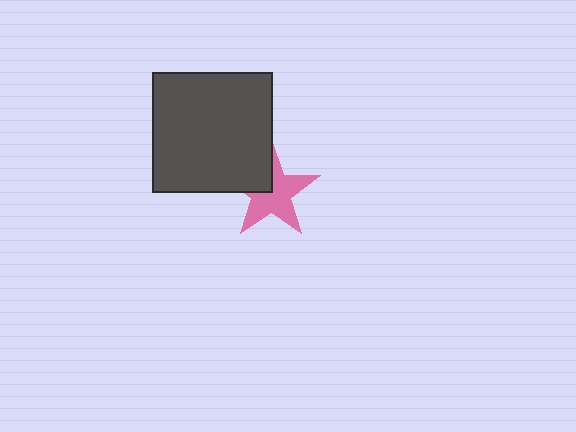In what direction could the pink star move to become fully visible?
The pink star could move toward the lower-right. That would shift it out from behind the dark gray square entirely.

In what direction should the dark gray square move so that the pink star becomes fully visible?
The dark gray square should move toward the upper-left. That is the shortest direction to clear the overlap and leave the pink star fully visible.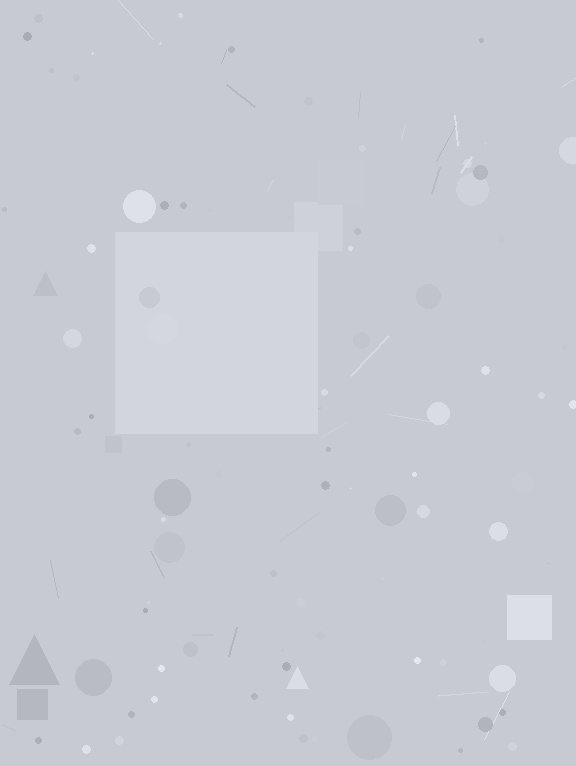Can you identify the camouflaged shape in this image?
The camouflaged shape is a square.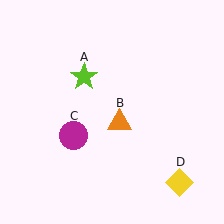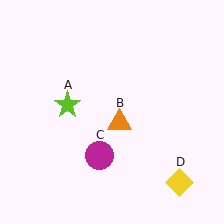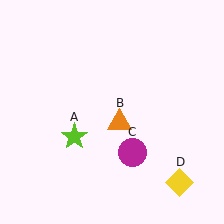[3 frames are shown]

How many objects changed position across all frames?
2 objects changed position: lime star (object A), magenta circle (object C).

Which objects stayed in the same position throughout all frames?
Orange triangle (object B) and yellow diamond (object D) remained stationary.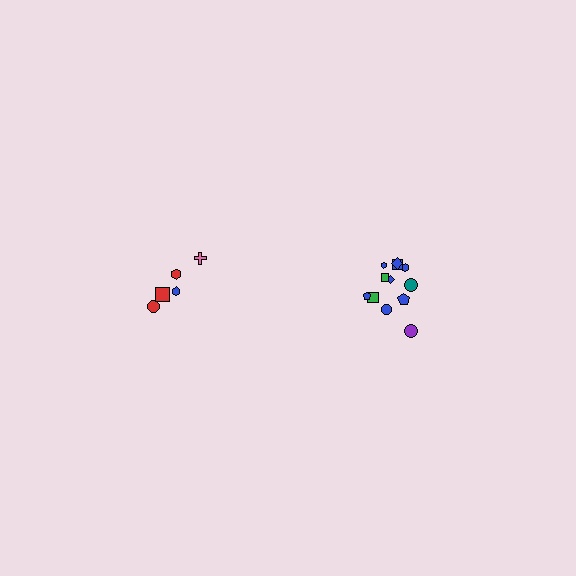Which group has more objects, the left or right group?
The right group.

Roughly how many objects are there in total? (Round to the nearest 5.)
Roughly 15 objects in total.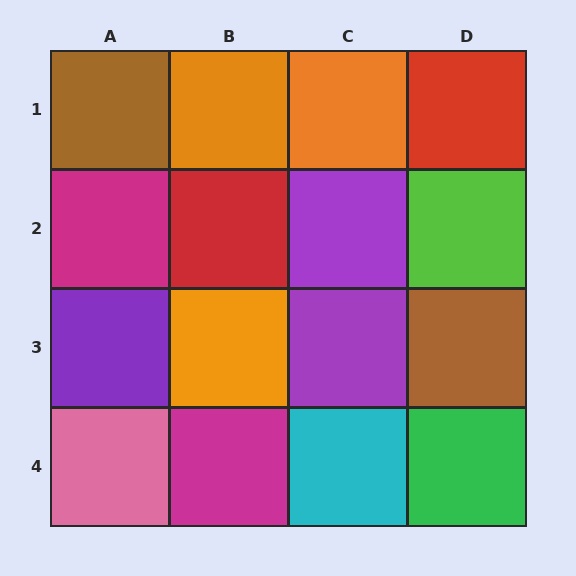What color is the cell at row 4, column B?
Magenta.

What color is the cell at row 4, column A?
Pink.